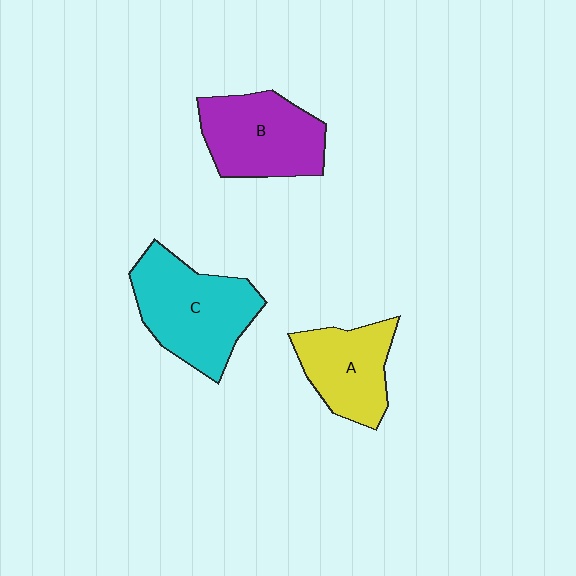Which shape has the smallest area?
Shape A (yellow).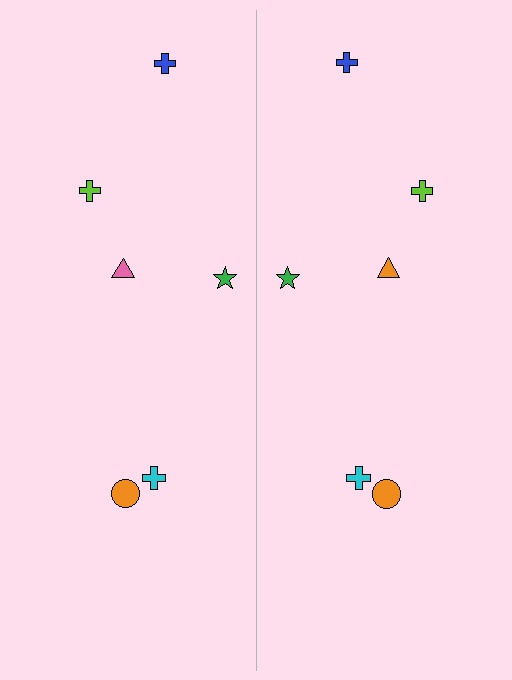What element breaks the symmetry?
The orange triangle on the right side breaks the symmetry — its mirror counterpart is pink.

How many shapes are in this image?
There are 12 shapes in this image.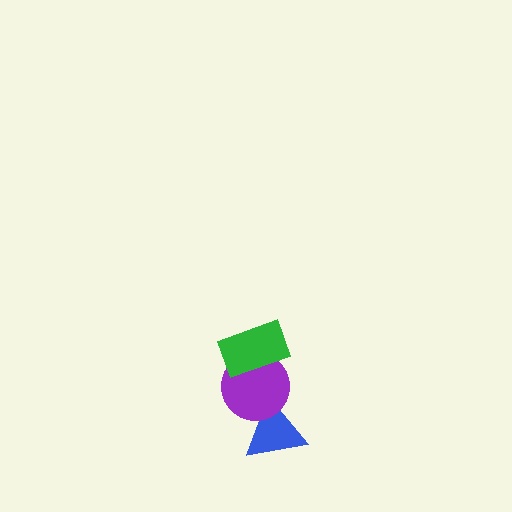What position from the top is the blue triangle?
The blue triangle is 3rd from the top.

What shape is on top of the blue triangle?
The purple circle is on top of the blue triangle.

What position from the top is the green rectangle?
The green rectangle is 1st from the top.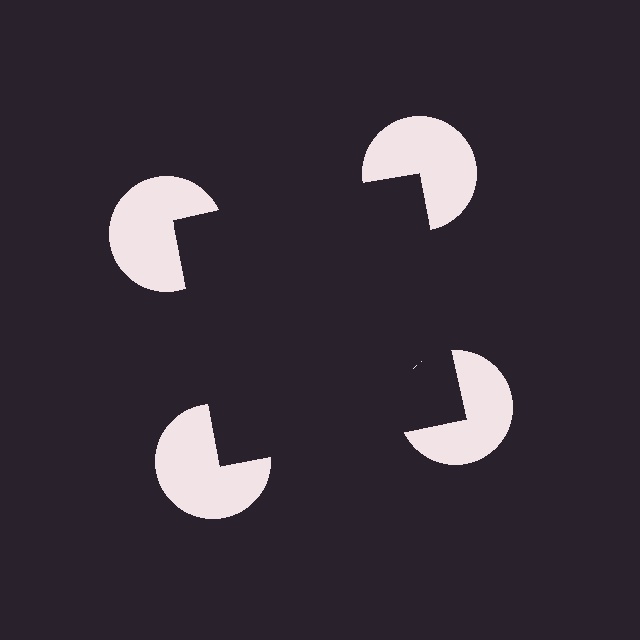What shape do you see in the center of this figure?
An illusory square — its edges are inferred from the aligned wedge cuts in the pac-man discs, not physically drawn.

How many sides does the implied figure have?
4 sides.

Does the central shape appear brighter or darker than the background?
It typically appears slightly darker than the background, even though no actual brightness change is drawn.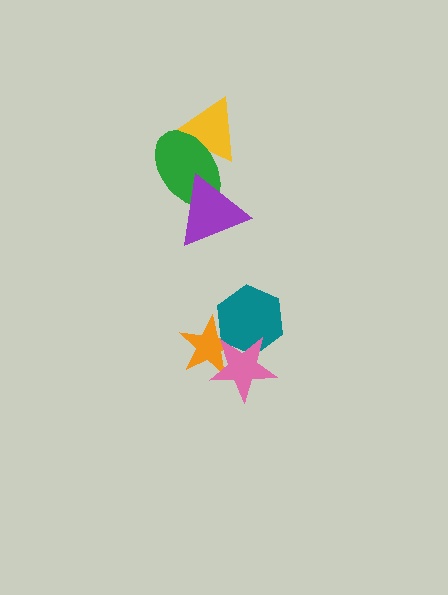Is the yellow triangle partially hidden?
Yes, it is partially covered by another shape.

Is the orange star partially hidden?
Yes, it is partially covered by another shape.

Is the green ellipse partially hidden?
Yes, it is partially covered by another shape.